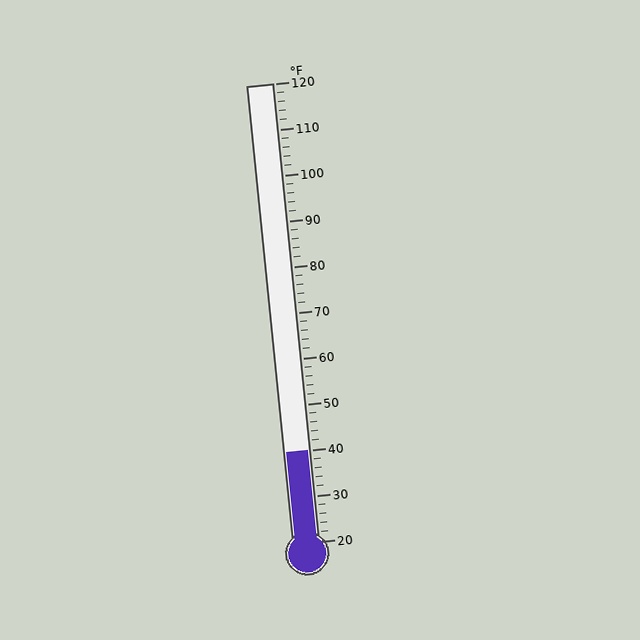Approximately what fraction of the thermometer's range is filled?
The thermometer is filled to approximately 20% of its range.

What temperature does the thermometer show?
The thermometer shows approximately 40°F.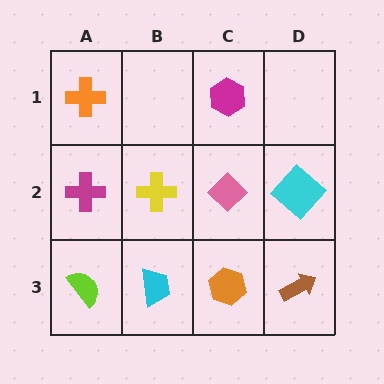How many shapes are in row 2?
4 shapes.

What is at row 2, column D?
A cyan diamond.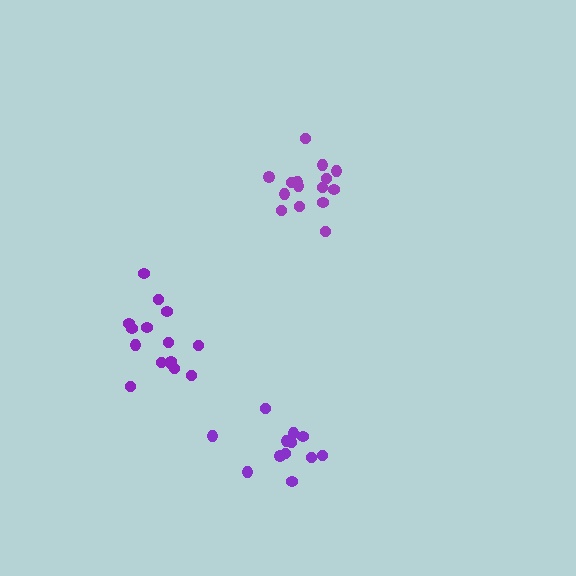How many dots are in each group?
Group 1: 15 dots, Group 2: 15 dots, Group 3: 12 dots (42 total).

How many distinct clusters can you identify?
There are 3 distinct clusters.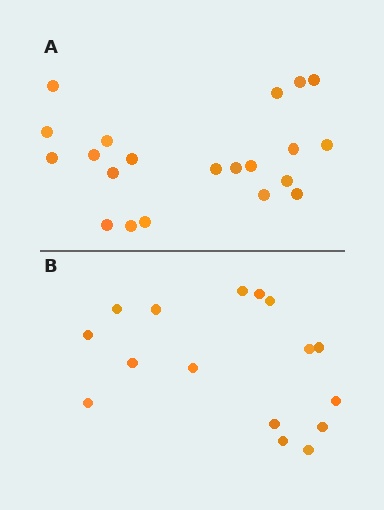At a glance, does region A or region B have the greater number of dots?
Region A (the top region) has more dots.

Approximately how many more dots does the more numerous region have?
Region A has about 5 more dots than region B.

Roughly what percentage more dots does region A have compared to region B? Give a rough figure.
About 30% more.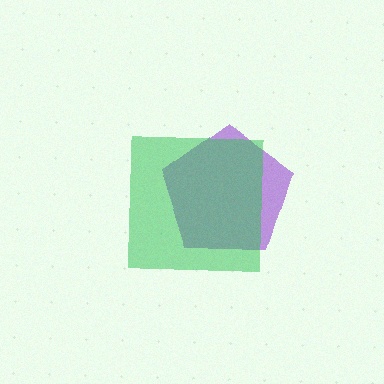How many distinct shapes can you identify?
There are 2 distinct shapes: a purple pentagon, a green square.